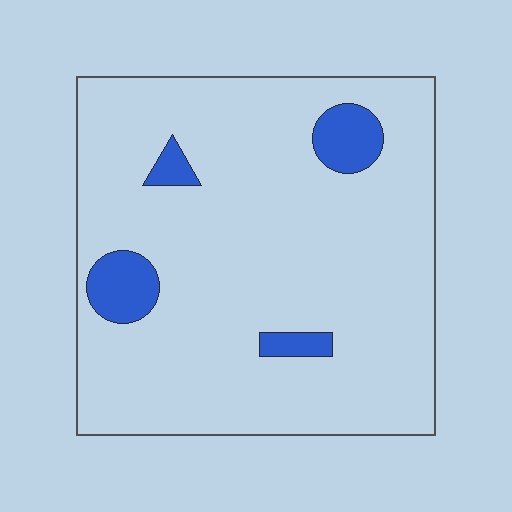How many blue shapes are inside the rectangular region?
4.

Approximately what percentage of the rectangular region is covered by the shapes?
Approximately 10%.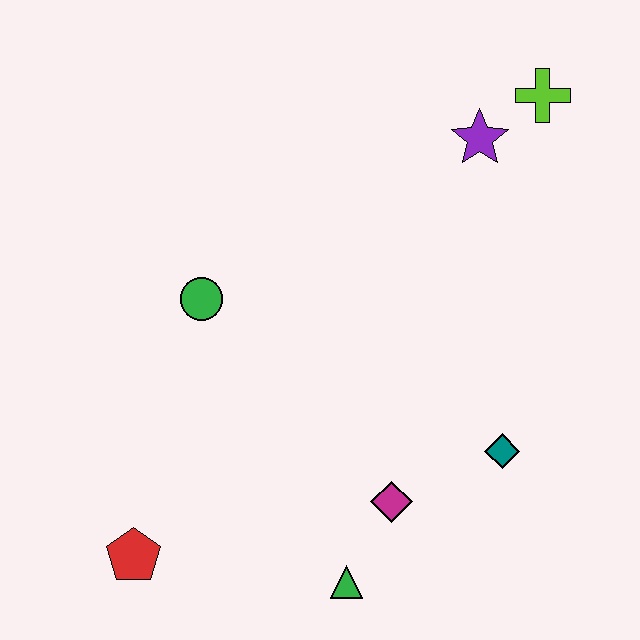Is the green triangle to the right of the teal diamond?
No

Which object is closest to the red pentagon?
The green triangle is closest to the red pentagon.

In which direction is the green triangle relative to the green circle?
The green triangle is below the green circle.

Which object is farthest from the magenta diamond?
The lime cross is farthest from the magenta diamond.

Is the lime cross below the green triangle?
No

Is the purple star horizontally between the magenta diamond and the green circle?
No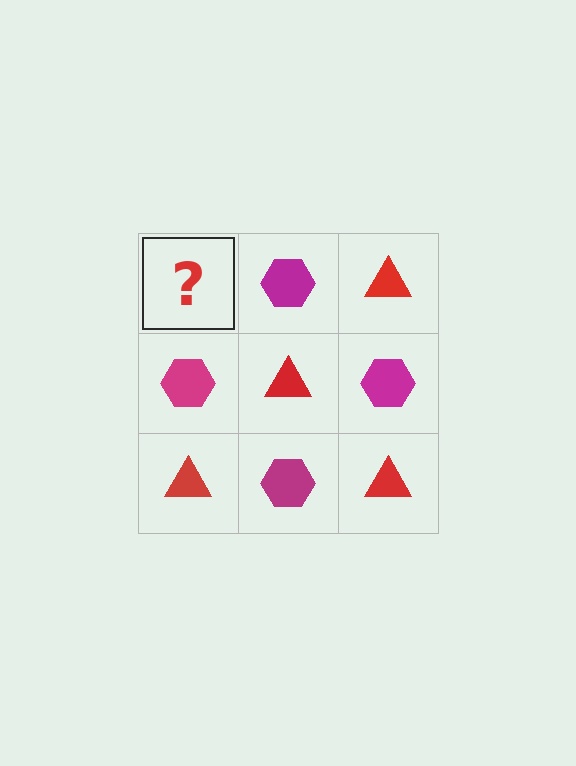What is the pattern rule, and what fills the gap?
The rule is that it alternates red triangle and magenta hexagon in a checkerboard pattern. The gap should be filled with a red triangle.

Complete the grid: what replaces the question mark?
The question mark should be replaced with a red triangle.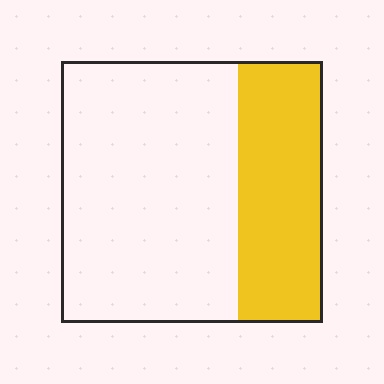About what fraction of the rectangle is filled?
About one third (1/3).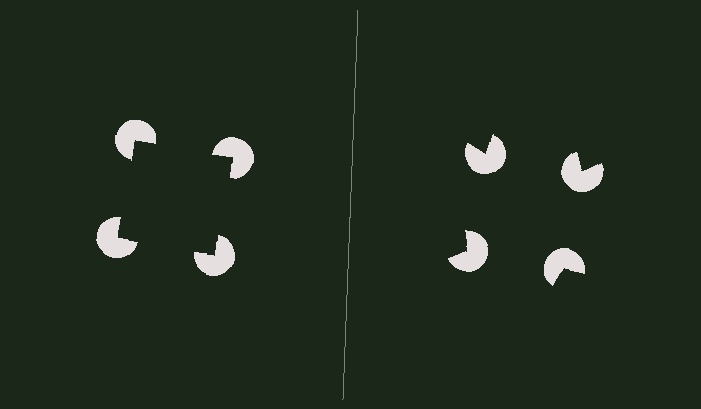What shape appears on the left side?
An illusory square.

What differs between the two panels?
The pac-man discs are positioned identically on both sides; only the wedge orientations differ. On the left they align to a square; on the right they are misaligned.